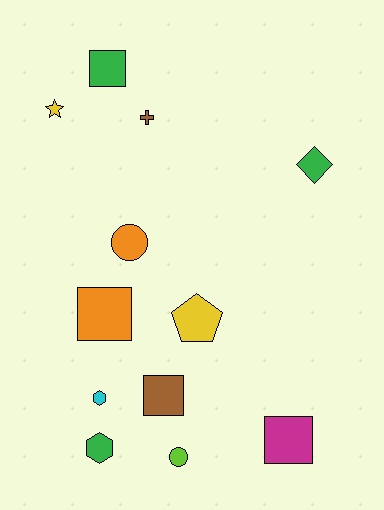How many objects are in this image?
There are 12 objects.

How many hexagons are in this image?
There are 2 hexagons.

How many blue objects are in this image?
There are no blue objects.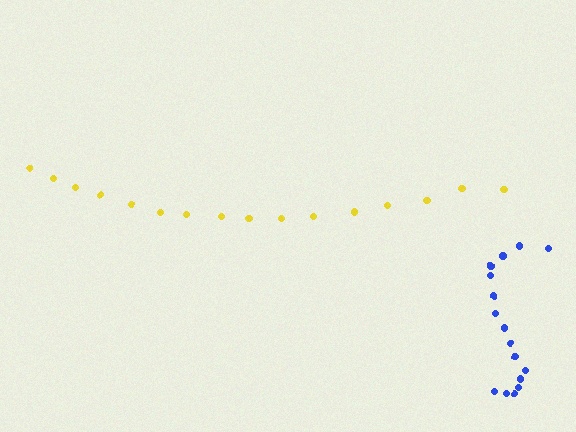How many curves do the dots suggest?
There are 2 distinct paths.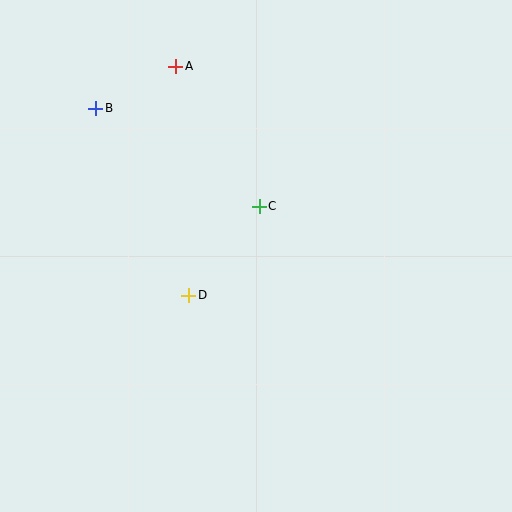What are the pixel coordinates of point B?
Point B is at (96, 108).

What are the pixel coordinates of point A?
Point A is at (176, 66).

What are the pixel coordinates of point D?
Point D is at (189, 296).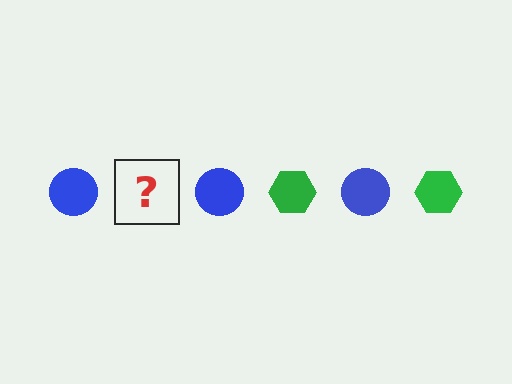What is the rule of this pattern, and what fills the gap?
The rule is that the pattern alternates between blue circle and green hexagon. The gap should be filled with a green hexagon.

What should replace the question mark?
The question mark should be replaced with a green hexagon.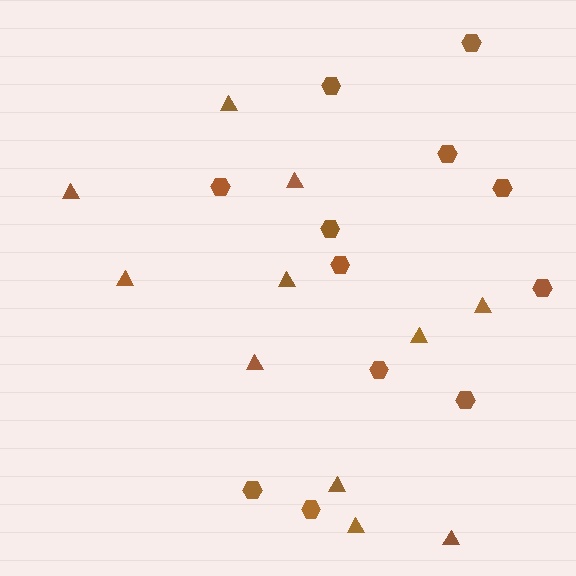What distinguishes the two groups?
There are 2 groups: one group of hexagons (12) and one group of triangles (11).